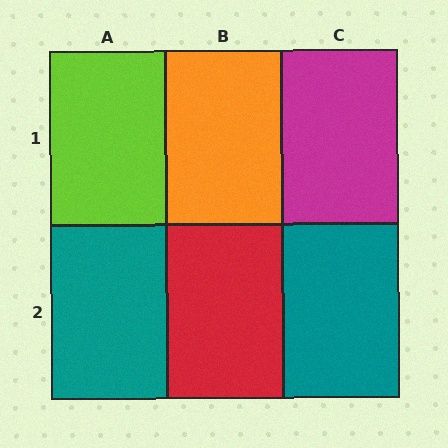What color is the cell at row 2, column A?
Teal.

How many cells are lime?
1 cell is lime.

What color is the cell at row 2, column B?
Red.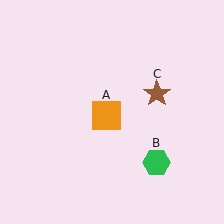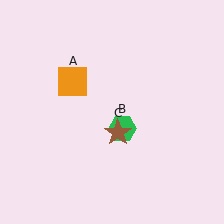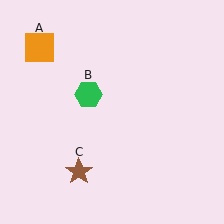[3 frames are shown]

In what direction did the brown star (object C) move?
The brown star (object C) moved down and to the left.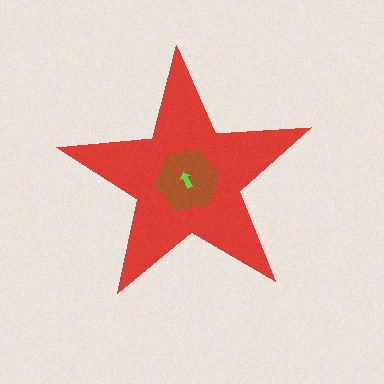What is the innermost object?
The lime arrow.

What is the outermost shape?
The red star.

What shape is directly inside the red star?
The brown hexagon.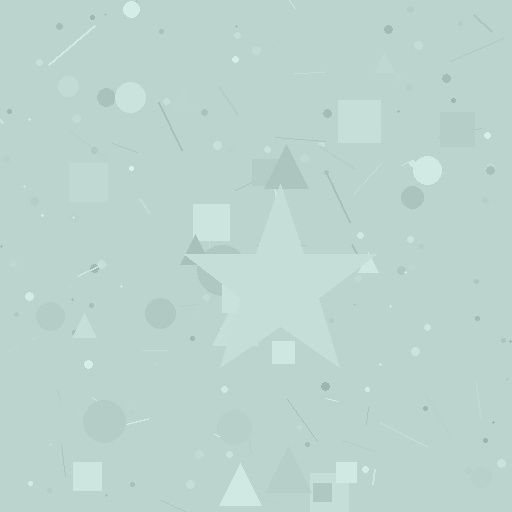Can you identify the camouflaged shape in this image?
The camouflaged shape is a star.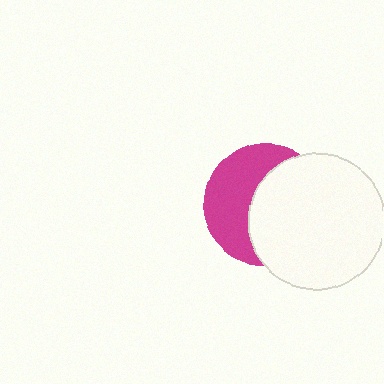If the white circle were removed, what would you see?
You would see the complete magenta circle.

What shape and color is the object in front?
The object in front is a white circle.